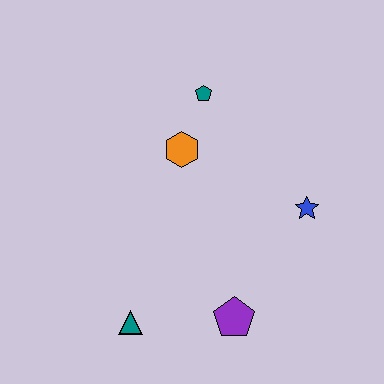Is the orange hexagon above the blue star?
Yes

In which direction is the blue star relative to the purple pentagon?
The blue star is above the purple pentagon.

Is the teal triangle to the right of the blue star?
No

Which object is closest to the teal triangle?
The purple pentagon is closest to the teal triangle.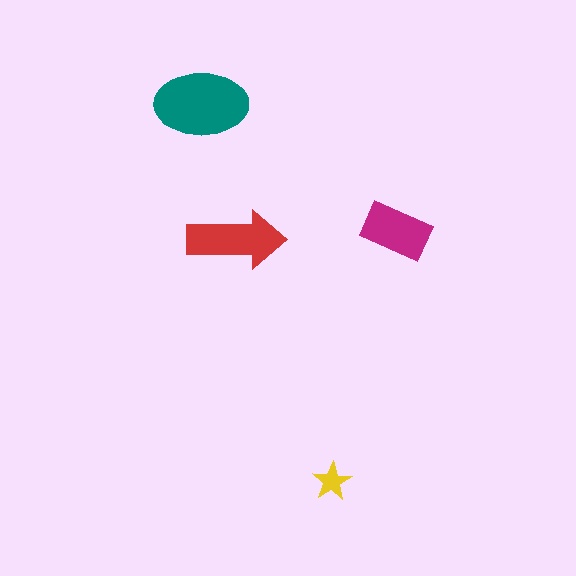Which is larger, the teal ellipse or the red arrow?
The teal ellipse.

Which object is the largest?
The teal ellipse.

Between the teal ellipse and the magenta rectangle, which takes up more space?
The teal ellipse.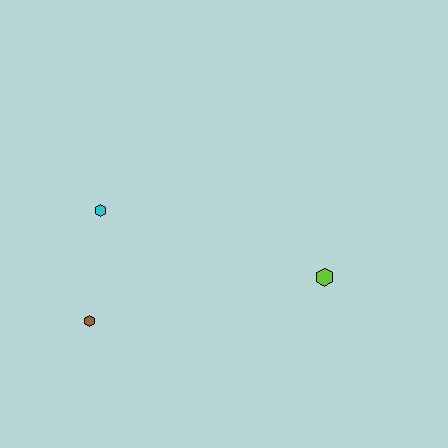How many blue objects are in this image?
There are no blue objects.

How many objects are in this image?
There are 3 objects.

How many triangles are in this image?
There are no triangles.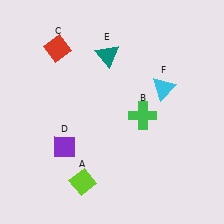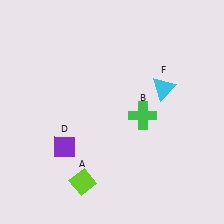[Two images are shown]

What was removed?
The teal triangle (E), the red diamond (C) were removed in Image 2.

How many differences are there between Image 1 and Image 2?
There are 2 differences between the two images.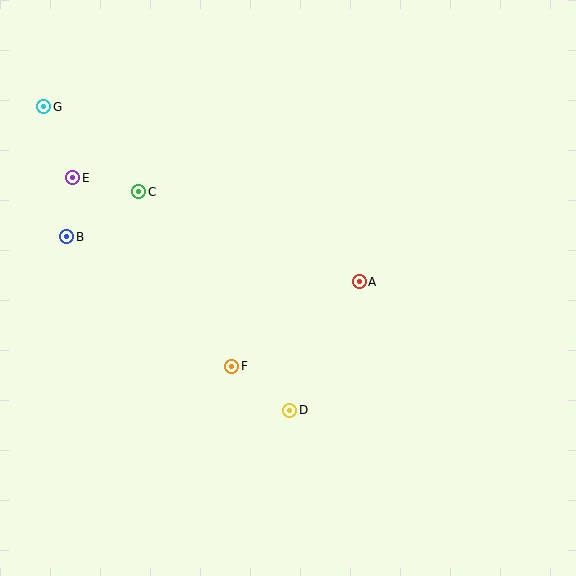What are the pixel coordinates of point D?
Point D is at (290, 410).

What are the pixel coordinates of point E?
Point E is at (73, 178).